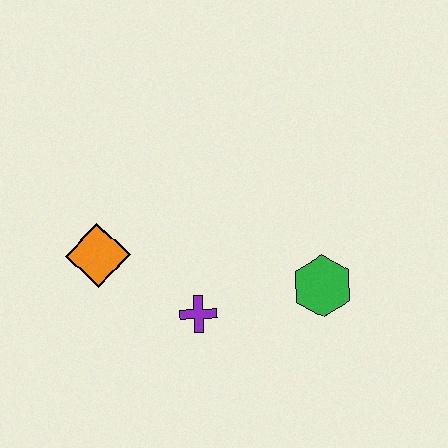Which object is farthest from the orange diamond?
The green hexagon is farthest from the orange diamond.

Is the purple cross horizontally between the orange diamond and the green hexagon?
Yes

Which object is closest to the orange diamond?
The purple cross is closest to the orange diamond.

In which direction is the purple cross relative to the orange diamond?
The purple cross is to the right of the orange diamond.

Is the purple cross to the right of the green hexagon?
No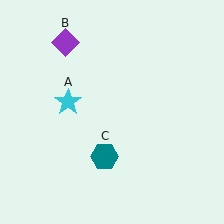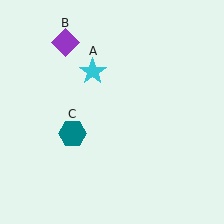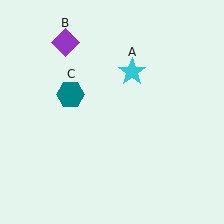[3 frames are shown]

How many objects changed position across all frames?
2 objects changed position: cyan star (object A), teal hexagon (object C).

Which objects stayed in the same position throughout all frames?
Purple diamond (object B) remained stationary.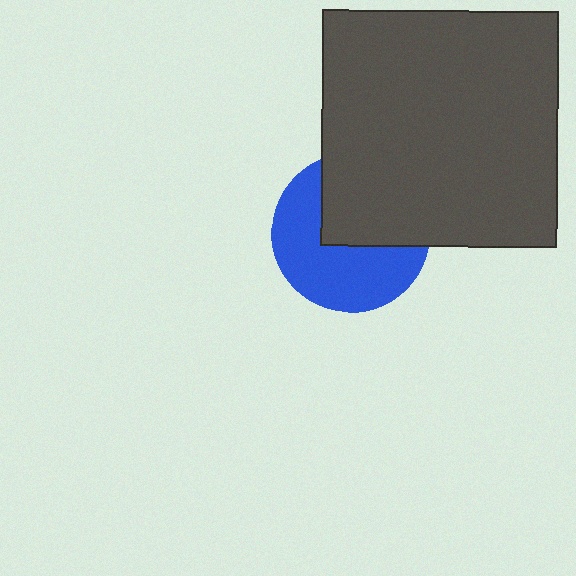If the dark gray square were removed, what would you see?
You would see the complete blue circle.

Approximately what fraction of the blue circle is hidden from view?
Roughly 44% of the blue circle is hidden behind the dark gray square.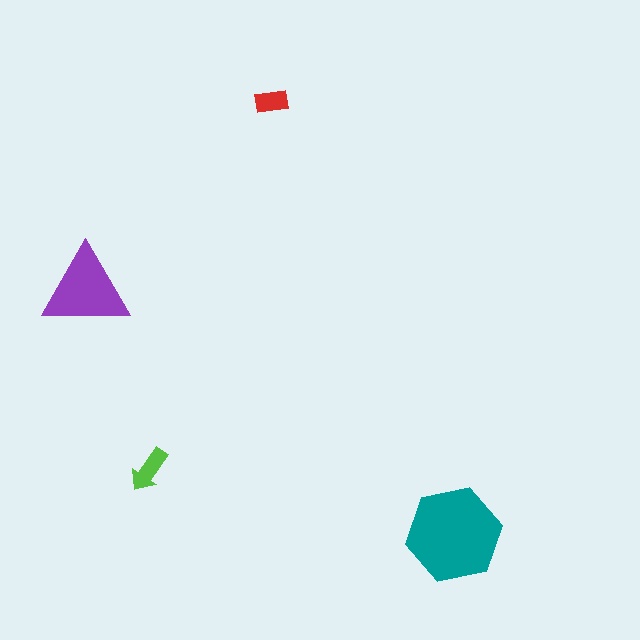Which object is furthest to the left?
The purple triangle is leftmost.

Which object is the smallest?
The red rectangle.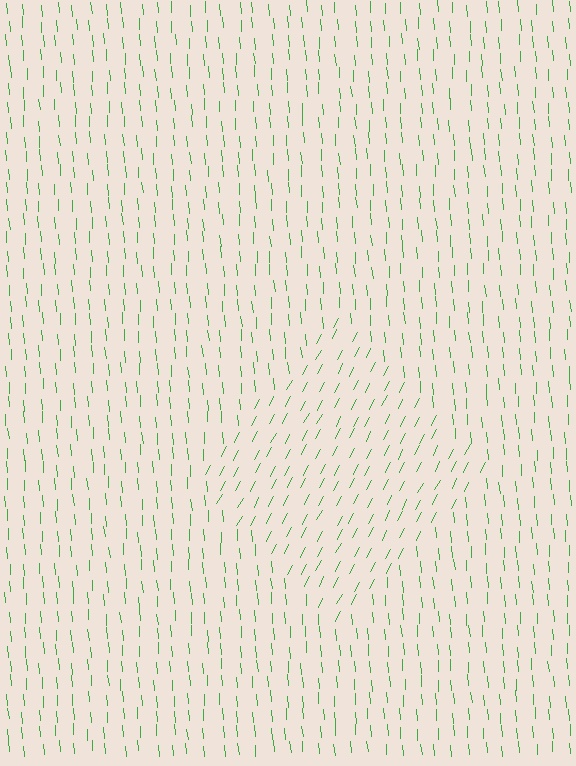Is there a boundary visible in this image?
Yes, there is a texture boundary formed by a change in line orientation.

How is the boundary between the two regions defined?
The boundary is defined purely by a change in line orientation (approximately 32 degrees difference). All lines are the same color and thickness.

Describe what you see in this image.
The image is filled with small green line segments. A diamond region in the image has lines oriented differently from the surrounding lines, creating a visible texture boundary.